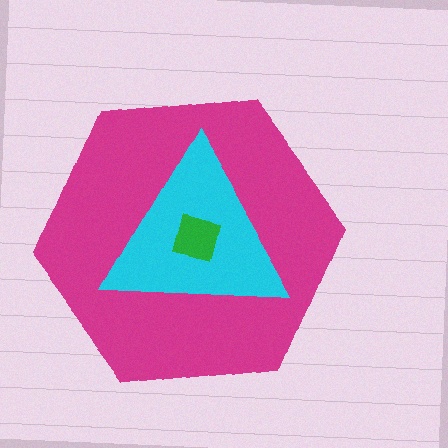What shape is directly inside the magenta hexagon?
The cyan triangle.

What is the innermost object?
The green square.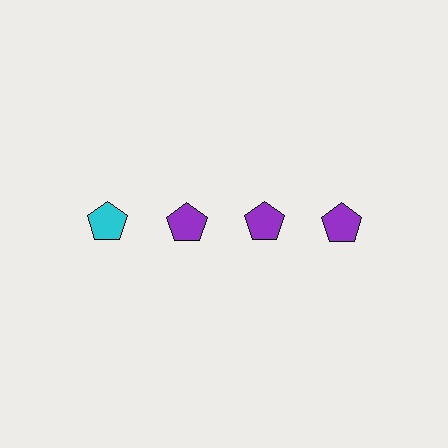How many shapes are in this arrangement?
There are 4 shapes arranged in a grid pattern.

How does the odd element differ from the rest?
It has a different color: cyan instead of purple.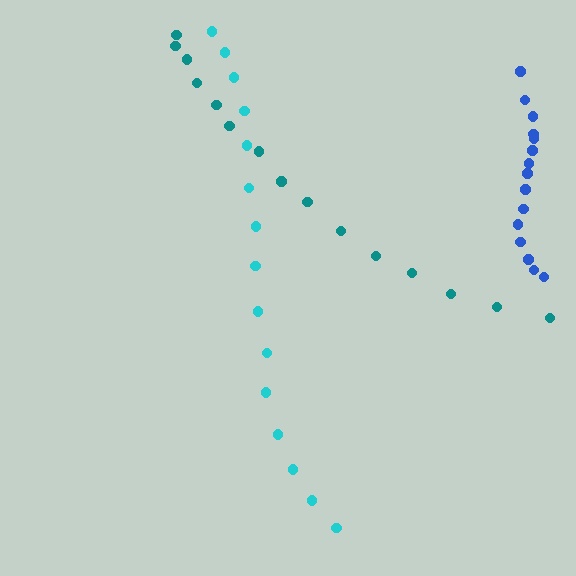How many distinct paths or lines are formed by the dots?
There are 3 distinct paths.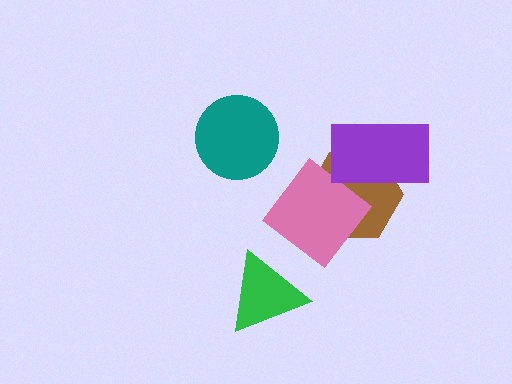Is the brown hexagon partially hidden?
Yes, it is partially covered by another shape.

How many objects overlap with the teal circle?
0 objects overlap with the teal circle.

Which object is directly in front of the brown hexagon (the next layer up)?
The pink diamond is directly in front of the brown hexagon.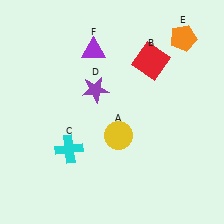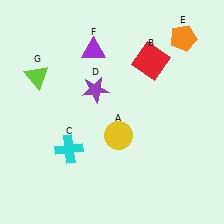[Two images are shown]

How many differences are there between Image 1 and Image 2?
There is 1 difference between the two images.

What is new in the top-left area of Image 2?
A lime triangle (G) was added in the top-left area of Image 2.